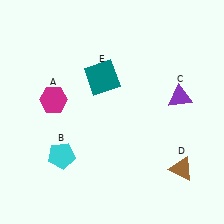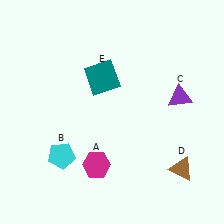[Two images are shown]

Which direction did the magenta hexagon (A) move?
The magenta hexagon (A) moved down.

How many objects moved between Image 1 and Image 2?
1 object moved between the two images.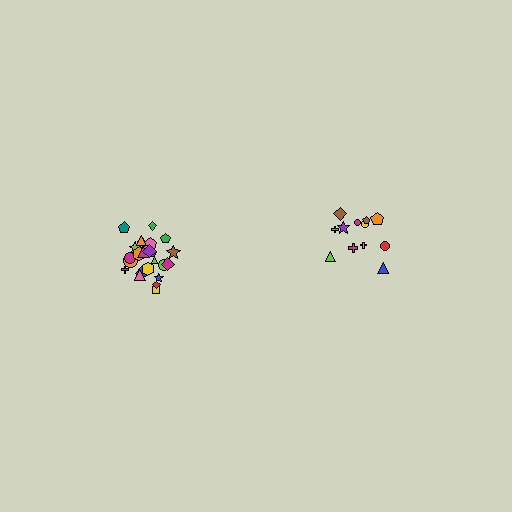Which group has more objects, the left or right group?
The left group.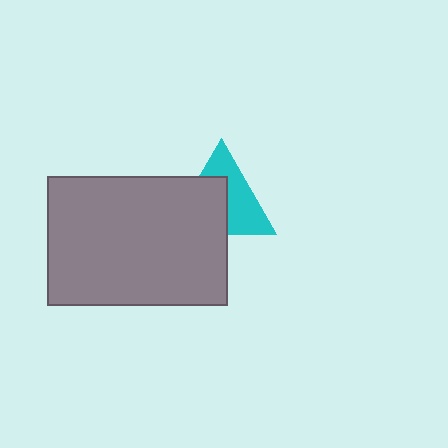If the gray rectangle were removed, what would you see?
You would see the complete cyan triangle.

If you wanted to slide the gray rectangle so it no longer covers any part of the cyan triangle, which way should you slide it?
Slide it toward the lower-left — that is the most direct way to separate the two shapes.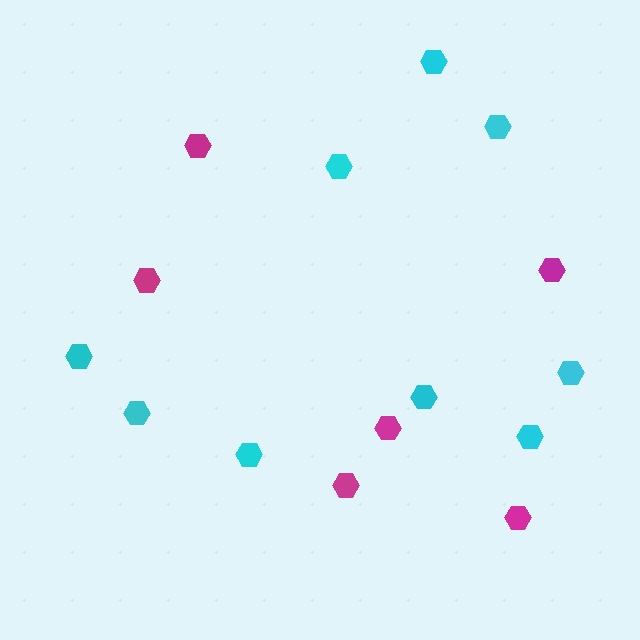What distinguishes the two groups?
There are 2 groups: one group of cyan hexagons (9) and one group of magenta hexagons (6).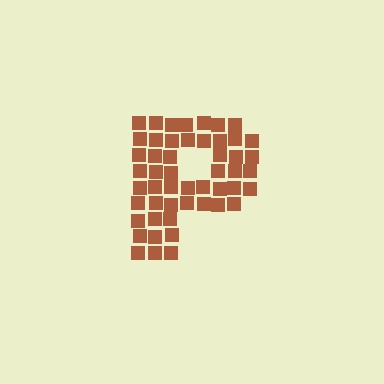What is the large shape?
The large shape is the letter P.